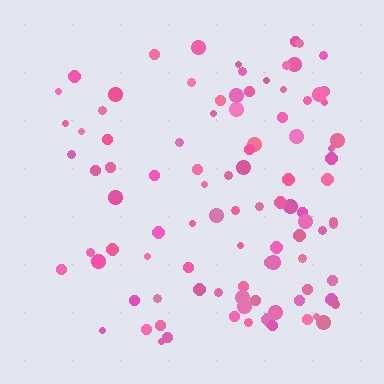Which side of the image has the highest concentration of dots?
The right.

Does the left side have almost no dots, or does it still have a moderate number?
Still a moderate number, just noticeably fewer than the right.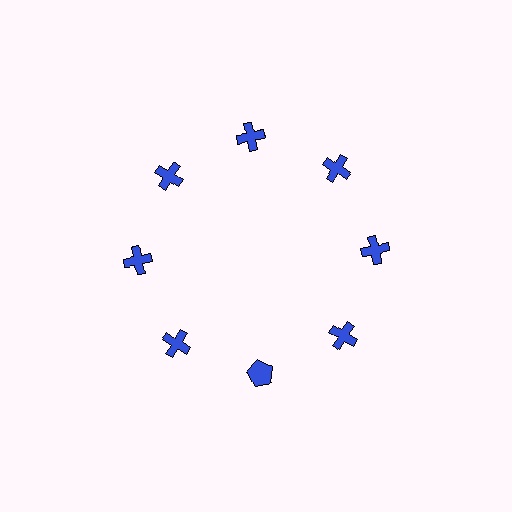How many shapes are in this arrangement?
There are 8 shapes arranged in a ring pattern.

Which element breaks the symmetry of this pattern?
The blue pentagon at roughly the 6 o'clock position breaks the symmetry. All other shapes are blue crosses.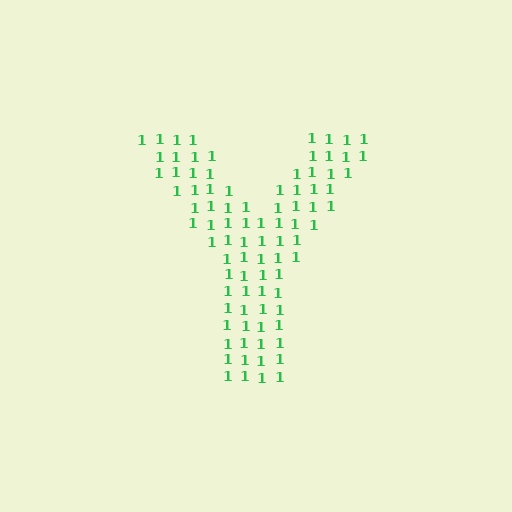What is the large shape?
The large shape is the letter Y.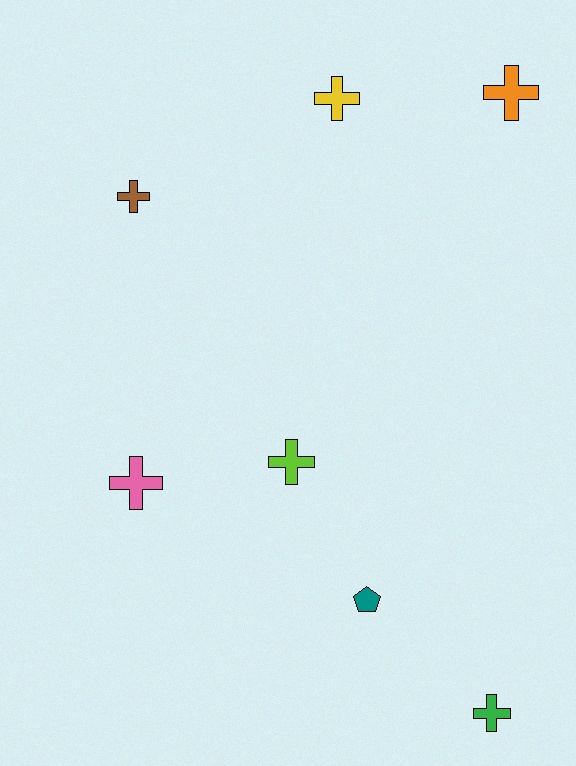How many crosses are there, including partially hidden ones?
There are 6 crosses.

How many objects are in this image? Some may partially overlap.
There are 7 objects.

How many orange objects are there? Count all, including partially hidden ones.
There is 1 orange object.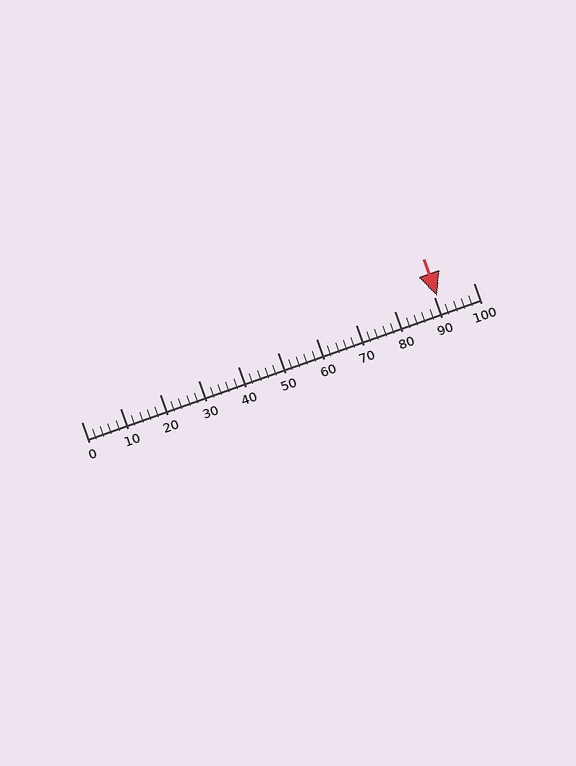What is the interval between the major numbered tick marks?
The major tick marks are spaced 10 units apart.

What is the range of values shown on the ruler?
The ruler shows values from 0 to 100.